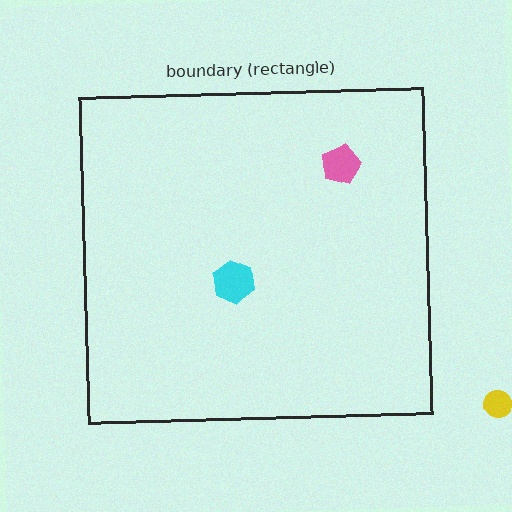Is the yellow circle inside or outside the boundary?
Outside.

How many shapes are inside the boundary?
2 inside, 1 outside.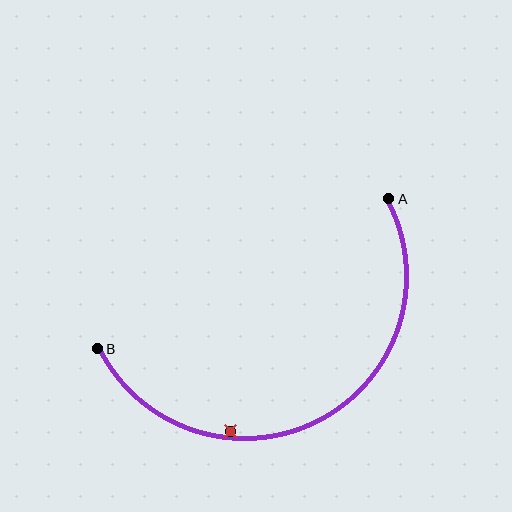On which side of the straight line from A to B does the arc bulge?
The arc bulges below the straight line connecting A and B.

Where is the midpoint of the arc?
The arc midpoint is the point on the curve farthest from the straight line joining A and B. It sits below that line.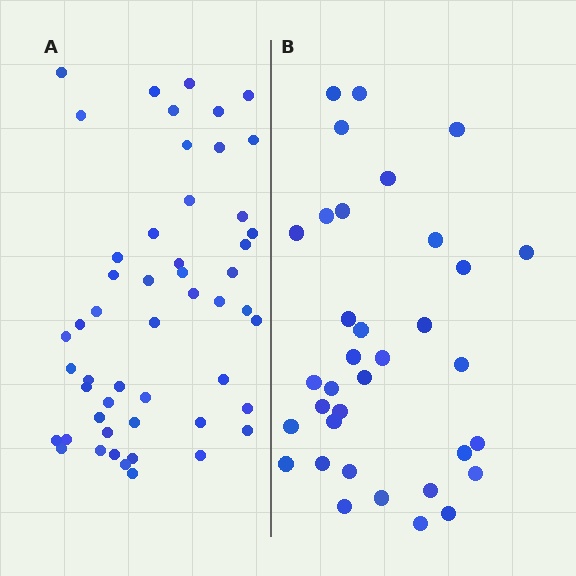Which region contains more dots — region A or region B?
Region A (the left region) has more dots.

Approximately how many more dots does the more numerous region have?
Region A has approximately 15 more dots than region B.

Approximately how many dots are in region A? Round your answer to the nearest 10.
About 50 dots. (The exact count is 51, which rounds to 50.)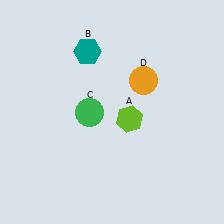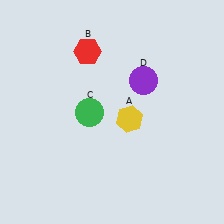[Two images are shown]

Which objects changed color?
A changed from lime to yellow. B changed from teal to red. D changed from orange to purple.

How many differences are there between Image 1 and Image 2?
There are 3 differences between the two images.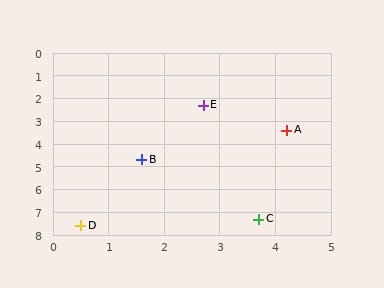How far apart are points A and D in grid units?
Points A and D are about 5.6 grid units apart.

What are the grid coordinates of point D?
Point D is at approximately (0.5, 7.6).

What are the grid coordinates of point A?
Point A is at approximately (4.2, 3.4).